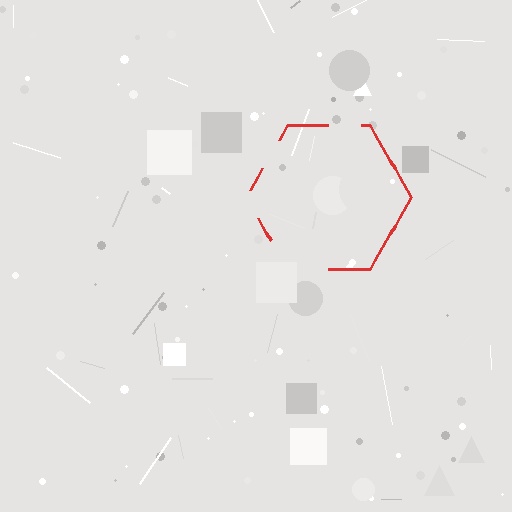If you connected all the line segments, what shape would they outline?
They would outline a hexagon.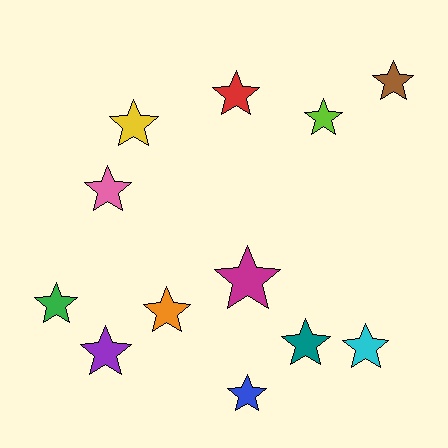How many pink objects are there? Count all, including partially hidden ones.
There is 1 pink object.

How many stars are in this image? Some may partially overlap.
There are 12 stars.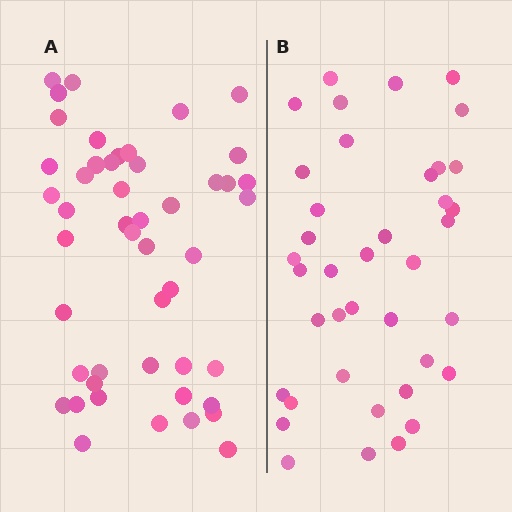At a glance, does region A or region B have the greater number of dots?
Region A (the left region) has more dots.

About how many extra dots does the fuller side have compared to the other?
Region A has roughly 8 or so more dots than region B.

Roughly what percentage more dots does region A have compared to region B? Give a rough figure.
About 25% more.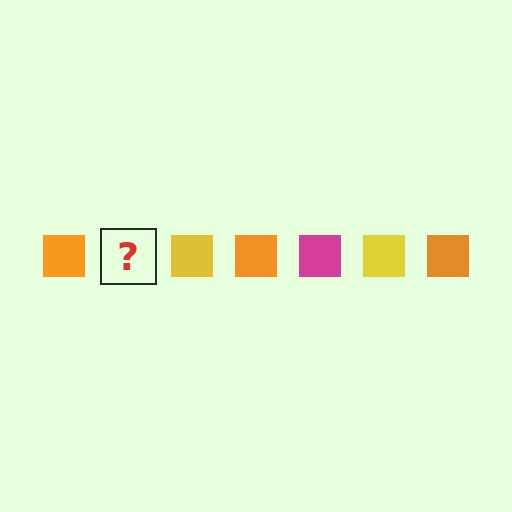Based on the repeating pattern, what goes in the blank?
The blank should be a magenta square.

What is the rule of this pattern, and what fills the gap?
The rule is that the pattern cycles through orange, magenta, yellow squares. The gap should be filled with a magenta square.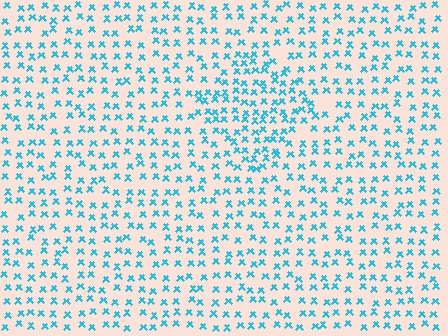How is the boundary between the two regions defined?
The boundary is defined by a change in element density (approximately 1.6x ratio). All elements are the same color, size, and shape.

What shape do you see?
I see a diamond.